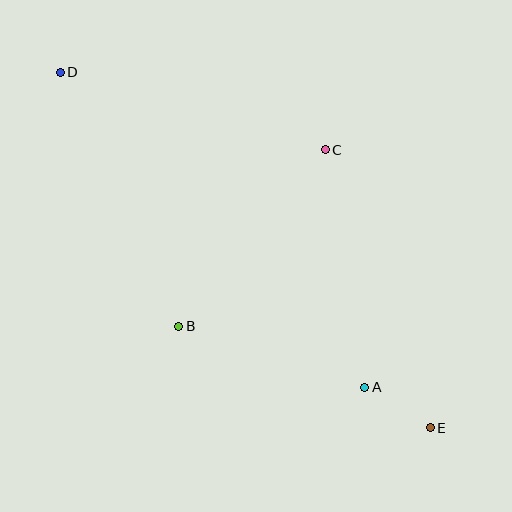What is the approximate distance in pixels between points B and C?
The distance between B and C is approximately 229 pixels.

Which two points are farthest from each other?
Points D and E are farthest from each other.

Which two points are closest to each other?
Points A and E are closest to each other.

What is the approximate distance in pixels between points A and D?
The distance between A and D is approximately 438 pixels.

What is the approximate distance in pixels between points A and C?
The distance between A and C is approximately 241 pixels.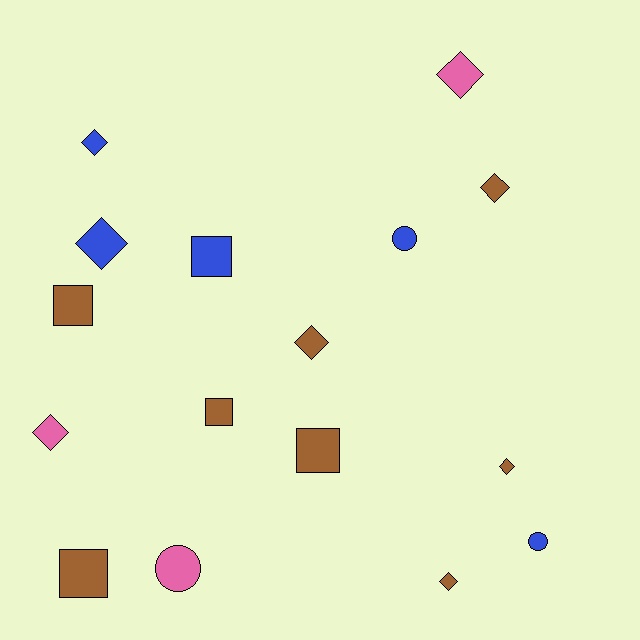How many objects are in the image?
There are 16 objects.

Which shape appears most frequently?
Diamond, with 8 objects.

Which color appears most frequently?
Brown, with 8 objects.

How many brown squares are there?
There are 4 brown squares.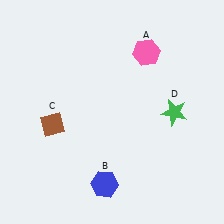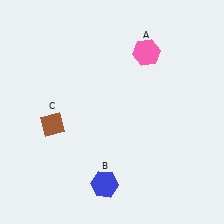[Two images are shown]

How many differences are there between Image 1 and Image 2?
There is 1 difference between the two images.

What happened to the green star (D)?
The green star (D) was removed in Image 2. It was in the bottom-right area of Image 1.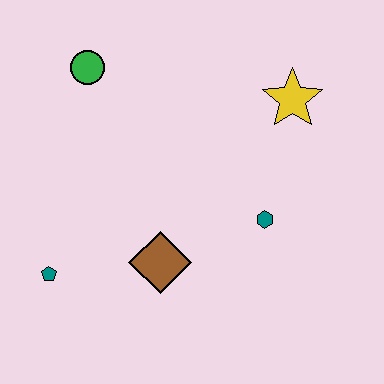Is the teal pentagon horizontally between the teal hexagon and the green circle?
No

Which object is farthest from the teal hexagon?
The green circle is farthest from the teal hexagon.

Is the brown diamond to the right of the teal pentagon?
Yes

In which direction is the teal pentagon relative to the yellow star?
The teal pentagon is to the left of the yellow star.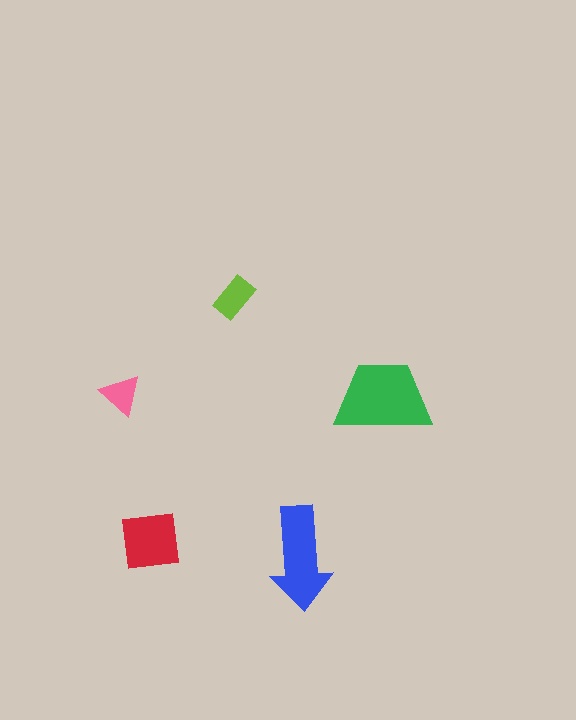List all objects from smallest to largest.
The pink triangle, the lime rectangle, the red square, the blue arrow, the green trapezoid.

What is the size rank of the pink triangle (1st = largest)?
5th.